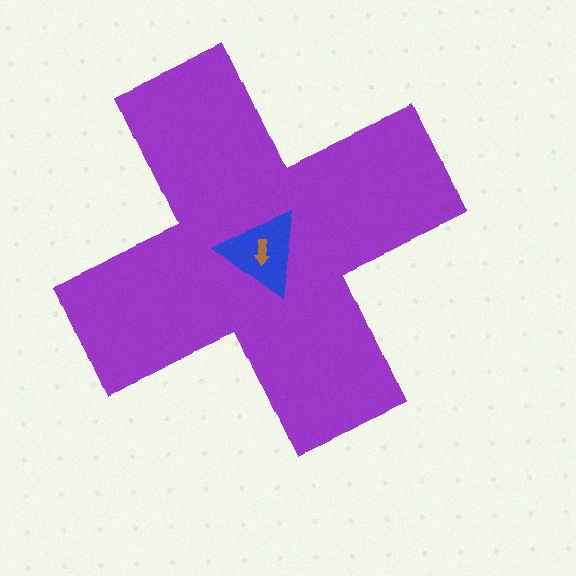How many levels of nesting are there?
3.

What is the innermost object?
The brown arrow.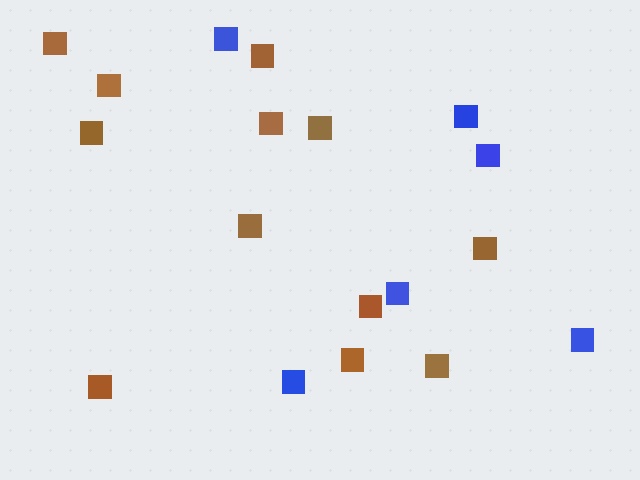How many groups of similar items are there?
There are 2 groups: one group of blue squares (6) and one group of brown squares (12).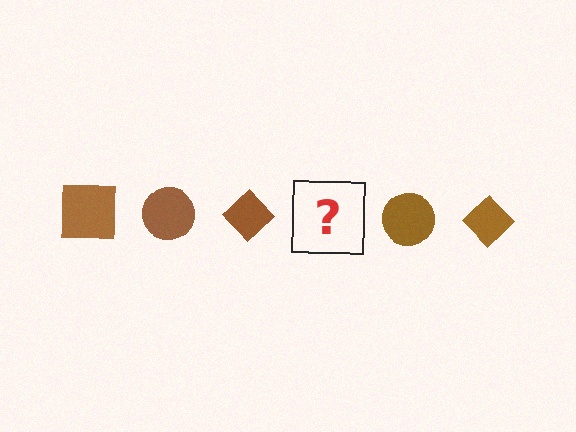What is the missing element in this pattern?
The missing element is a brown square.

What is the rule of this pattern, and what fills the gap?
The rule is that the pattern cycles through square, circle, diamond shapes in brown. The gap should be filled with a brown square.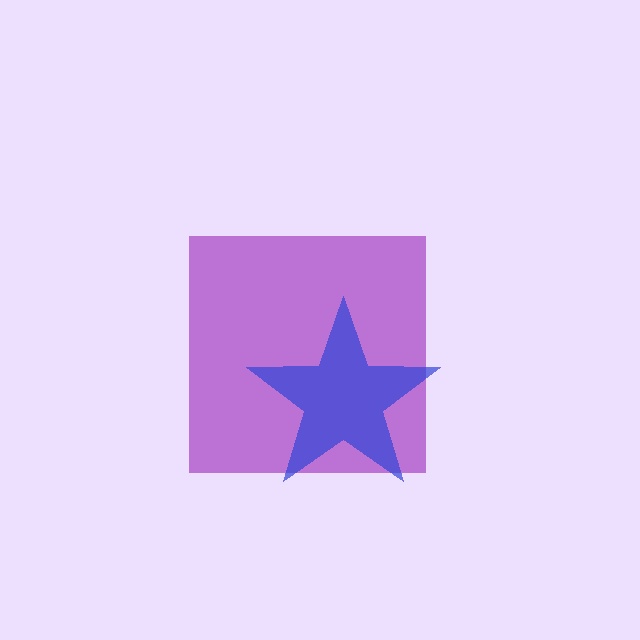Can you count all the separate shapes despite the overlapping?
Yes, there are 2 separate shapes.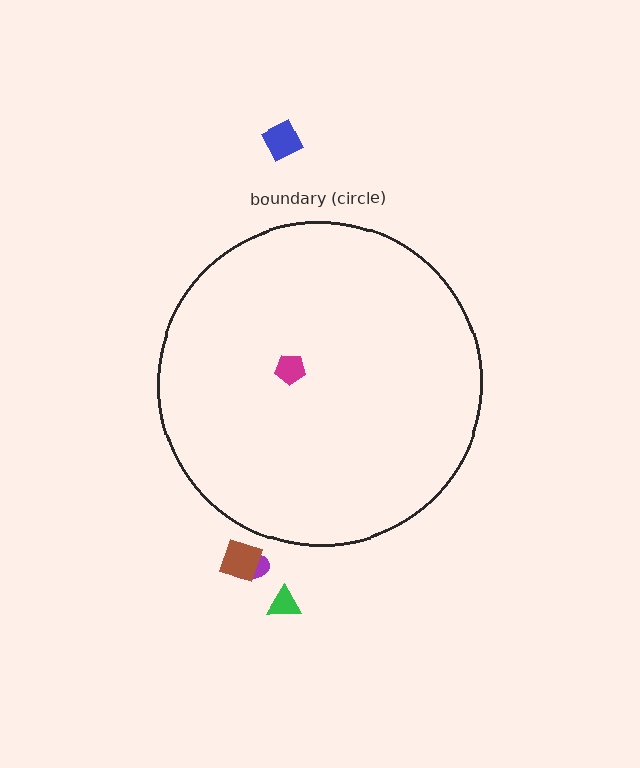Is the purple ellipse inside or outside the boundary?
Outside.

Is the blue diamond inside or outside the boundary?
Outside.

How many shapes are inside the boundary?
1 inside, 4 outside.